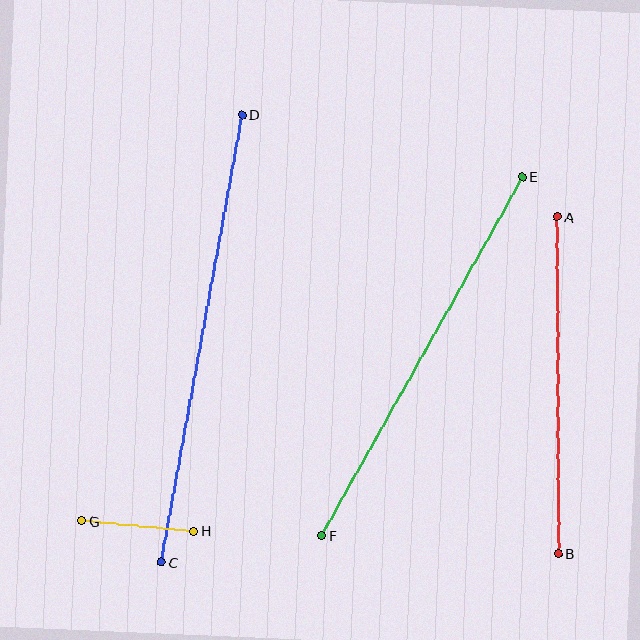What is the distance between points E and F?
The distance is approximately 412 pixels.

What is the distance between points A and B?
The distance is approximately 337 pixels.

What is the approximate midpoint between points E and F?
The midpoint is at approximately (422, 356) pixels.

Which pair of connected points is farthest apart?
Points C and D are farthest apart.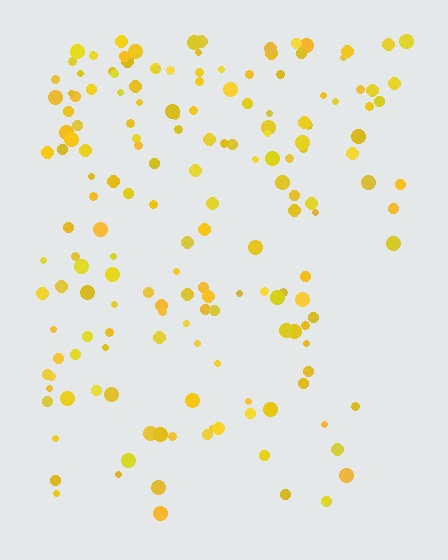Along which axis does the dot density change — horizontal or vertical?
Vertical.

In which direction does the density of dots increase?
From bottom to top, with the top side densest.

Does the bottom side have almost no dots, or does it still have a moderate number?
Still a moderate number, just noticeably fewer than the top.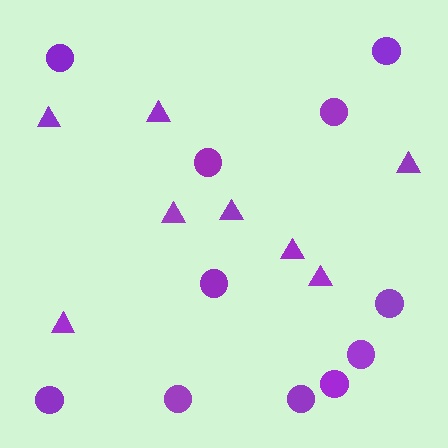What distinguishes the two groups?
There are 2 groups: one group of circles (11) and one group of triangles (8).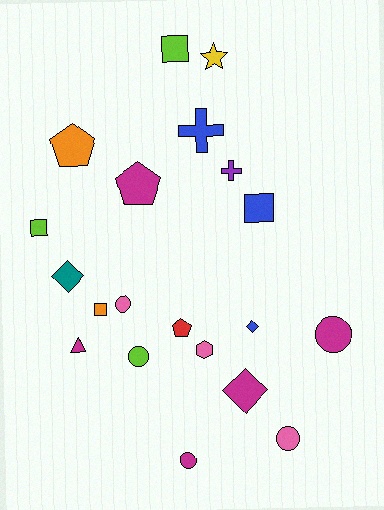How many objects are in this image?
There are 20 objects.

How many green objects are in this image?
There are no green objects.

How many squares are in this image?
There are 4 squares.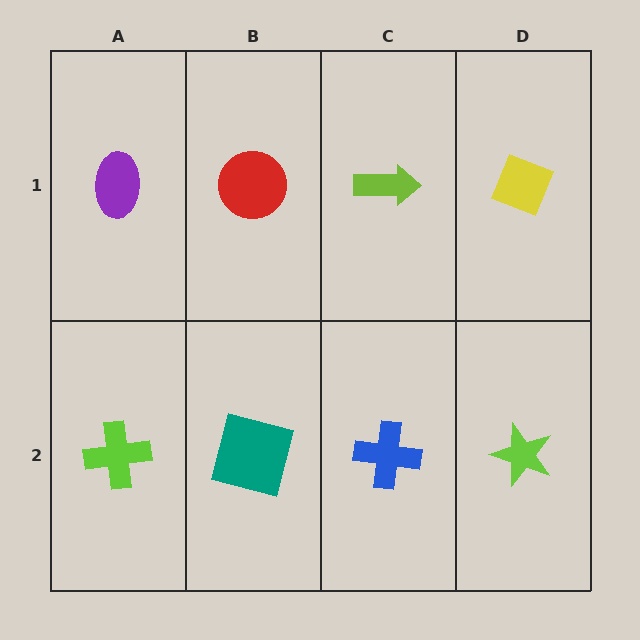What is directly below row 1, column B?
A teal square.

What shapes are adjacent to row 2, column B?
A red circle (row 1, column B), a lime cross (row 2, column A), a blue cross (row 2, column C).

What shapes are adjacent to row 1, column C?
A blue cross (row 2, column C), a red circle (row 1, column B), a yellow diamond (row 1, column D).